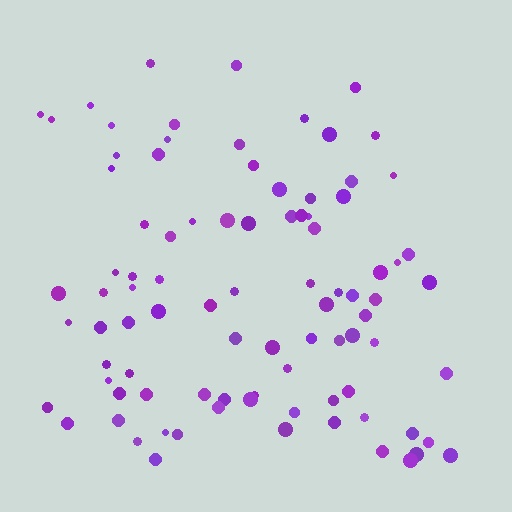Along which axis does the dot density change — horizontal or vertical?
Vertical.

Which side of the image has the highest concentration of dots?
The bottom.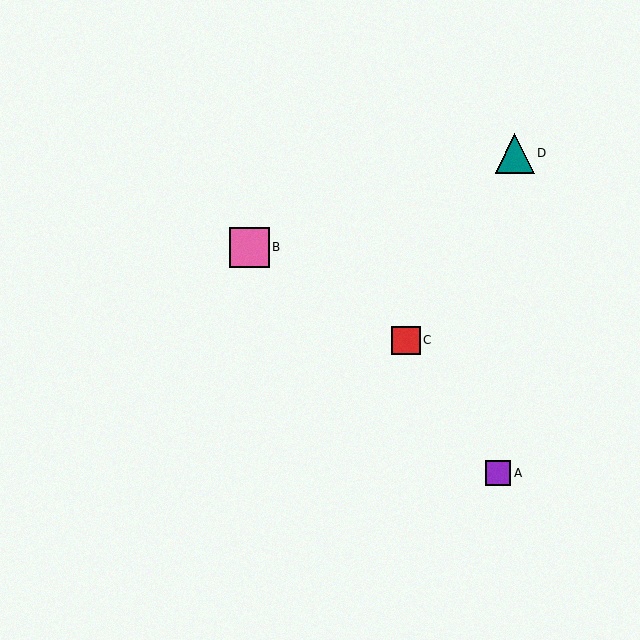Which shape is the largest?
The pink square (labeled B) is the largest.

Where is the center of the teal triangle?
The center of the teal triangle is at (515, 153).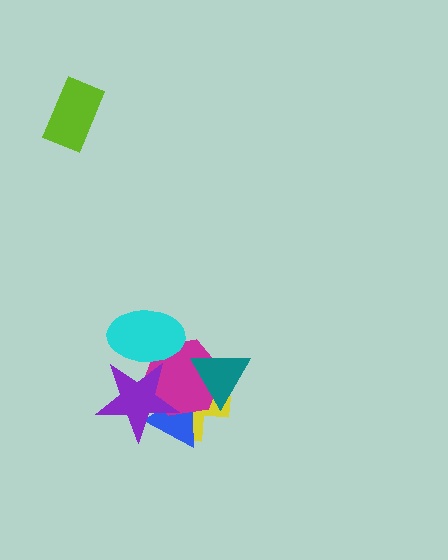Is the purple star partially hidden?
No, no other shape covers it.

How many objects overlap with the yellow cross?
4 objects overlap with the yellow cross.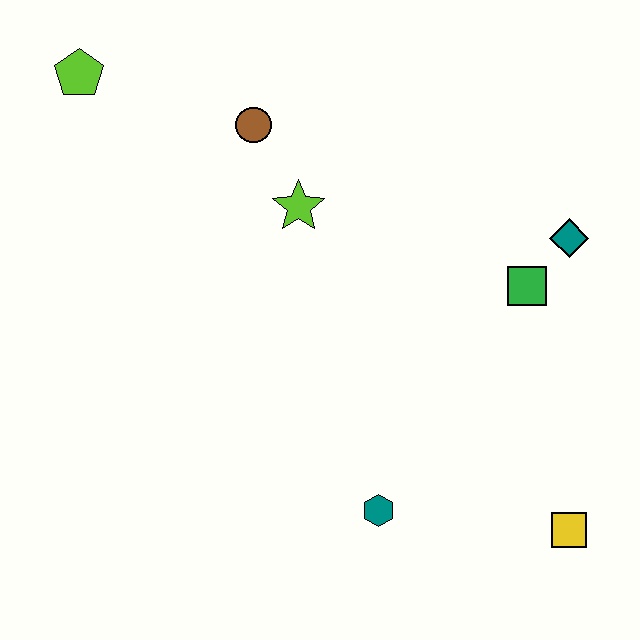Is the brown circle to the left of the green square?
Yes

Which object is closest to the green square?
The teal diamond is closest to the green square.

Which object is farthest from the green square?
The lime pentagon is farthest from the green square.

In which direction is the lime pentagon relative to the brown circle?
The lime pentagon is to the left of the brown circle.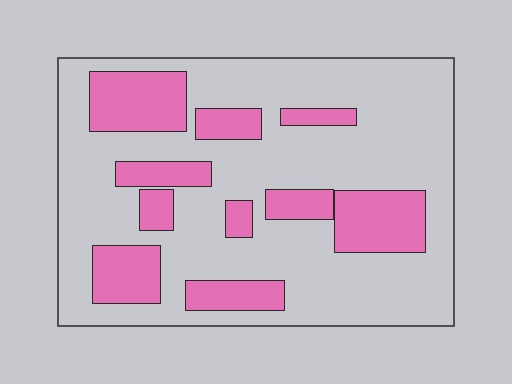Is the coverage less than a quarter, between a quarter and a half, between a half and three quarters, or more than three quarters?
Between a quarter and a half.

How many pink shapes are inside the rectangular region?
10.